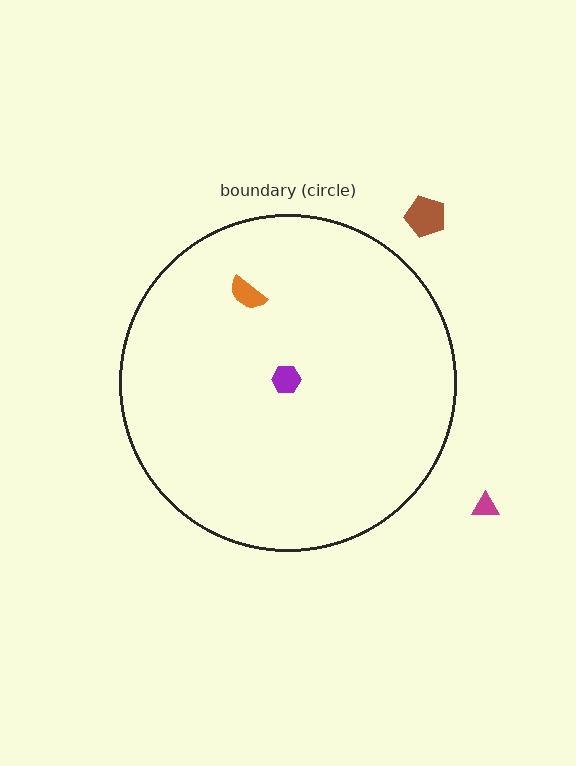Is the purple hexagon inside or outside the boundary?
Inside.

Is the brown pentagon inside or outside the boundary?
Outside.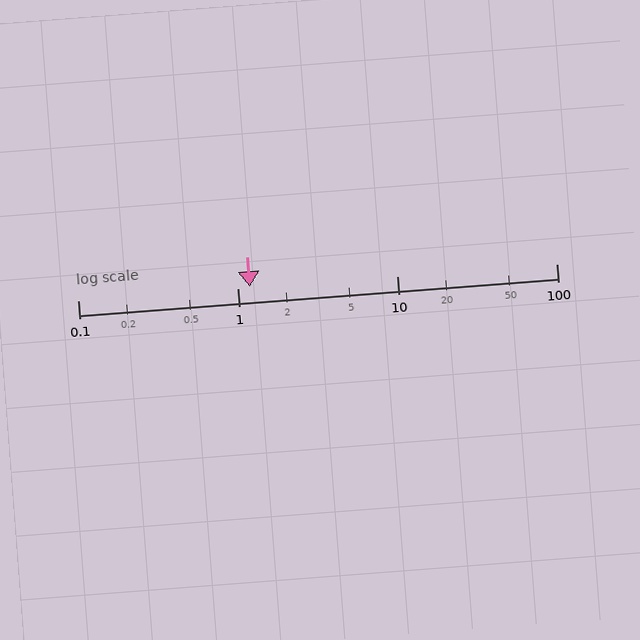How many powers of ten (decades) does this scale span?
The scale spans 3 decades, from 0.1 to 100.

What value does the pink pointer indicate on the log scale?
The pointer indicates approximately 1.2.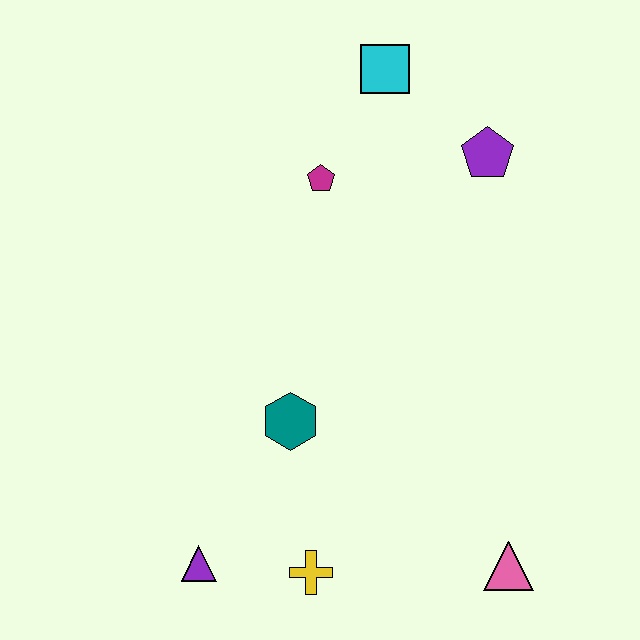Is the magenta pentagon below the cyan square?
Yes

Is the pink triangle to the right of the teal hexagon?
Yes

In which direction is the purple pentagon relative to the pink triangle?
The purple pentagon is above the pink triangle.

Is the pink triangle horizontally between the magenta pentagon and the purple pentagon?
No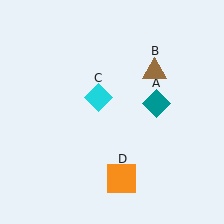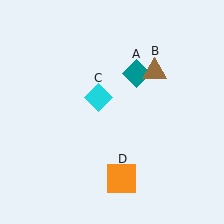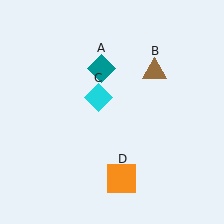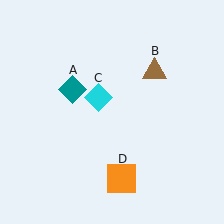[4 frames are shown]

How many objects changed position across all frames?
1 object changed position: teal diamond (object A).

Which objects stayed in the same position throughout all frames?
Brown triangle (object B) and cyan diamond (object C) and orange square (object D) remained stationary.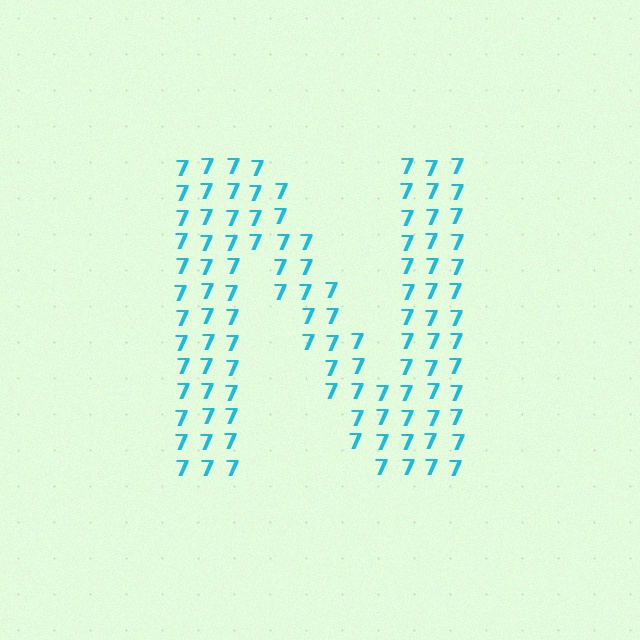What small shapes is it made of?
It is made of small digit 7's.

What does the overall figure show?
The overall figure shows the letter N.